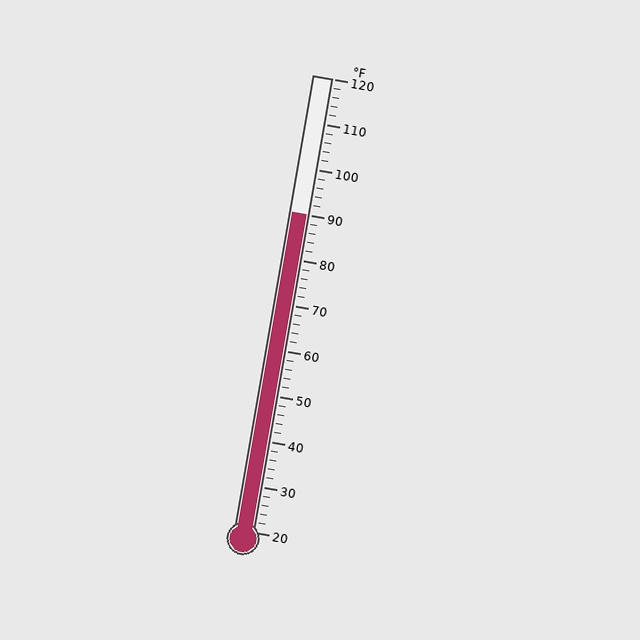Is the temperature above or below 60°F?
The temperature is above 60°F.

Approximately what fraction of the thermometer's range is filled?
The thermometer is filled to approximately 70% of its range.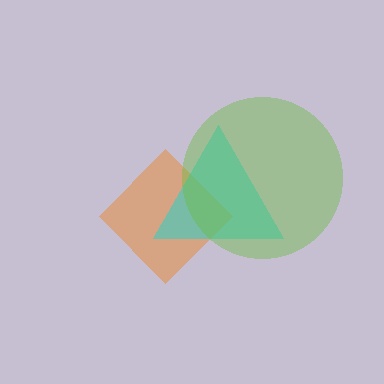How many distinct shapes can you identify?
There are 3 distinct shapes: an orange diamond, a cyan triangle, a lime circle.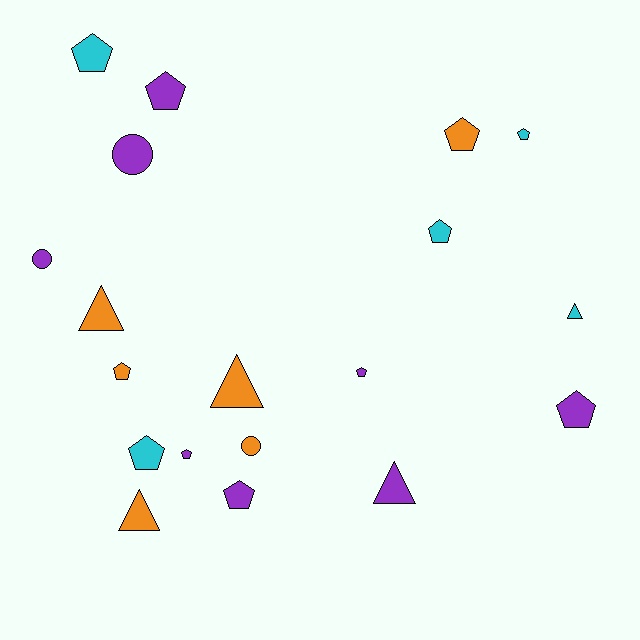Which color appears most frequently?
Purple, with 8 objects.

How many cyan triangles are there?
There is 1 cyan triangle.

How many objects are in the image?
There are 19 objects.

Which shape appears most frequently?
Pentagon, with 11 objects.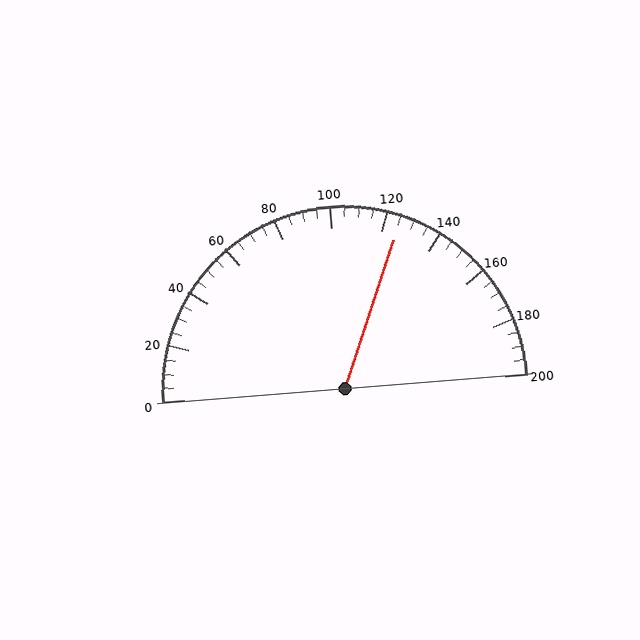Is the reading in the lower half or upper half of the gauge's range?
The reading is in the upper half of the range (0 to 200).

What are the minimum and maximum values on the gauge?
The gauge ranges from 0 to 200.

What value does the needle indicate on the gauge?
The needle indicates approximately 125.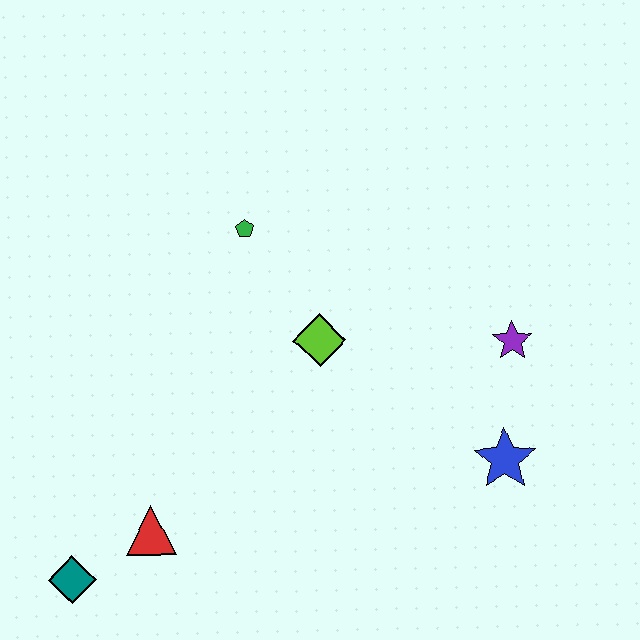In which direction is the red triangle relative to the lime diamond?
The red triangle is below the lime diamond.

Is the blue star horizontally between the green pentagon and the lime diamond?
No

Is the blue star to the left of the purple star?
Yes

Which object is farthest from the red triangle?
The purple star is farthest from the red triangle.